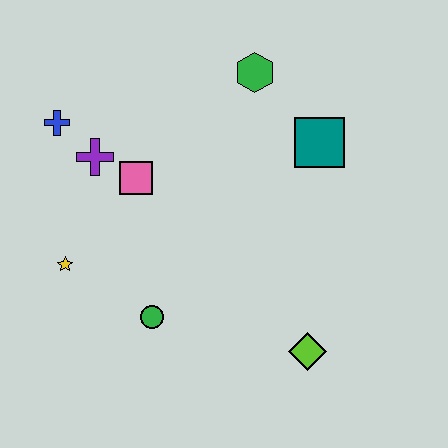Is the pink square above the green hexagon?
No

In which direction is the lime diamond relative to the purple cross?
The lime diamond is to the right of the purple cross.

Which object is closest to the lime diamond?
The green circle is closest to the lime diamond.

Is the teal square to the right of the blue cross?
Yes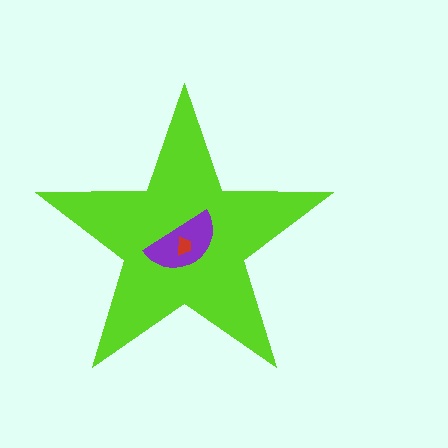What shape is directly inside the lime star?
The purple semicircle.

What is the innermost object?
The red trapezoid.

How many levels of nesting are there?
3.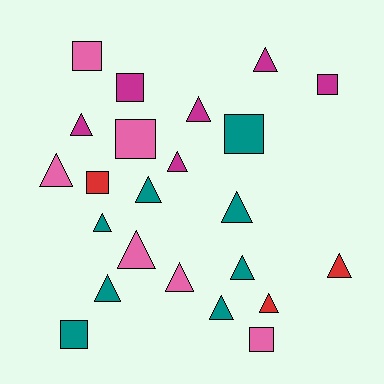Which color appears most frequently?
Teal, with 8 objects.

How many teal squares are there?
There are 2 teal squares.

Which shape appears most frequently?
Triangle, with 15 objects.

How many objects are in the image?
There are 23 objects.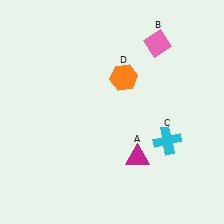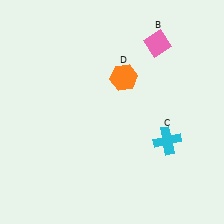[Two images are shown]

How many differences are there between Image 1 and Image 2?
There is 1 difference between the two images.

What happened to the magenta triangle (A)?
The magenta triangle (A) was removed in Image 2. It was in the bottom-right area of Image 1.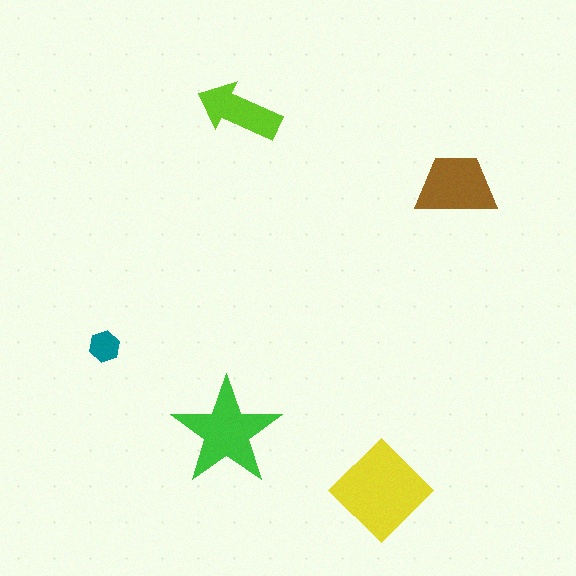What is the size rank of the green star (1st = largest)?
2nd.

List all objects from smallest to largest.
The teal hexagon, the lime arrow, the brown trapezoid, the green star, the yellow diamond.